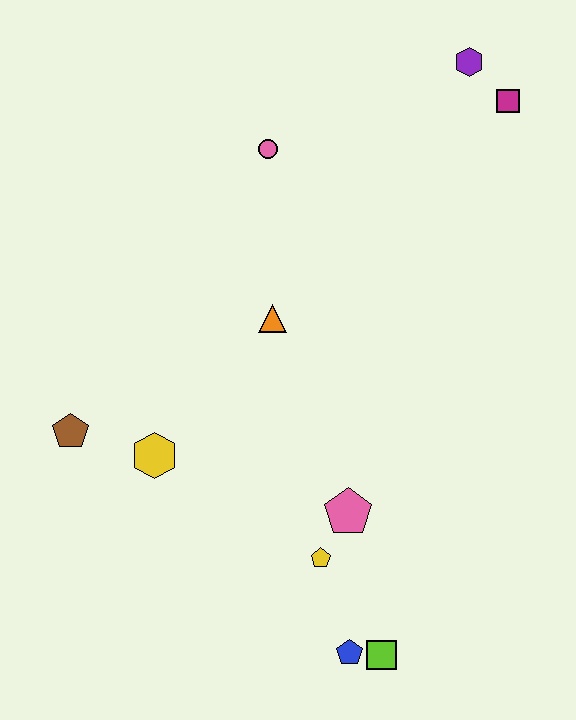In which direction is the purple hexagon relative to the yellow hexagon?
The purple hexagon is above the yellow hexagon.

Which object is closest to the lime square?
The blue pentagon is closest to the lime square.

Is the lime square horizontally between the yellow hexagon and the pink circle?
No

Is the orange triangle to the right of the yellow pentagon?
No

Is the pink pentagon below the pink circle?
Yes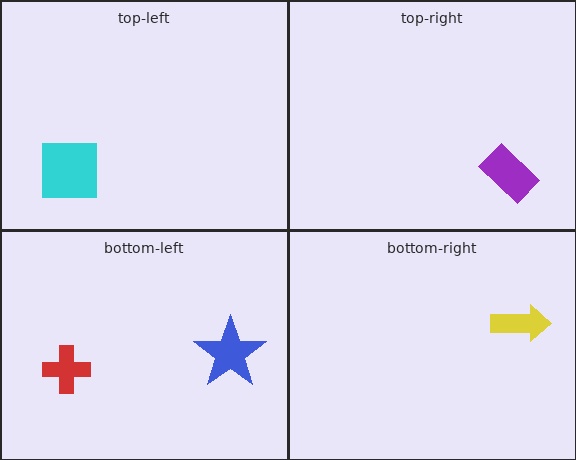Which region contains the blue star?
The bottom-left region.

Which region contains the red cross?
The bottom-left region.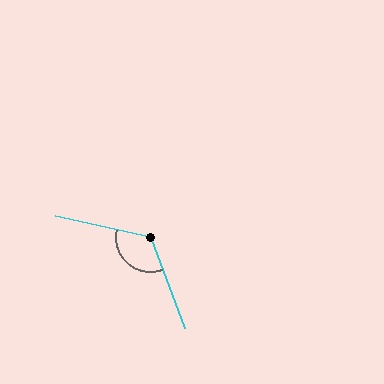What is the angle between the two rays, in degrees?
Approximately 122 degrees.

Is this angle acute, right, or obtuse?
It is obtuse.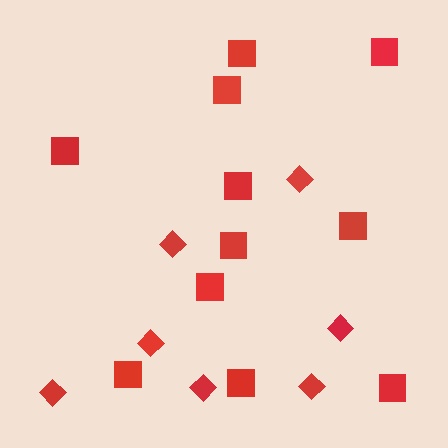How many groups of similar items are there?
There are 2 groups: one group of diamonds (7) and one group of squares (11).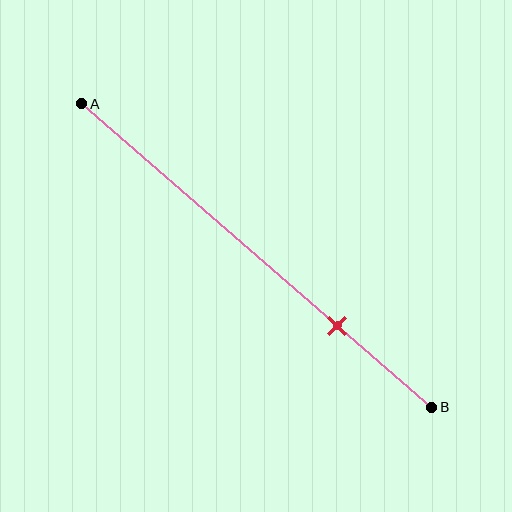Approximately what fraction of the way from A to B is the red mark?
The red mark is approximately 75% of the way from A to B.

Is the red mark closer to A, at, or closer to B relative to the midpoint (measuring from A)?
The red mark is closer to point B than the midpoint of segment AB.